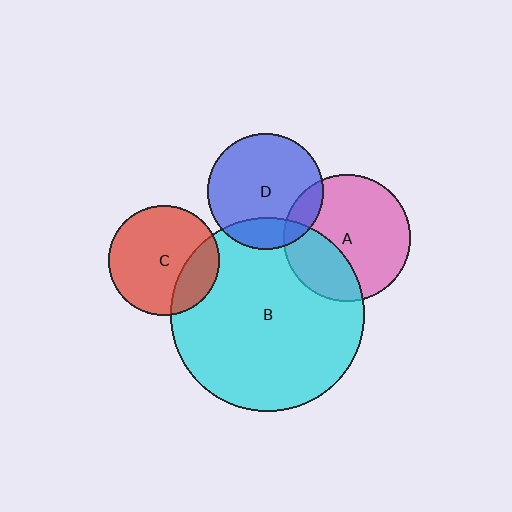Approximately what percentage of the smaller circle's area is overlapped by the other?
Approximately 15%.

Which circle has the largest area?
Circle B (cyan).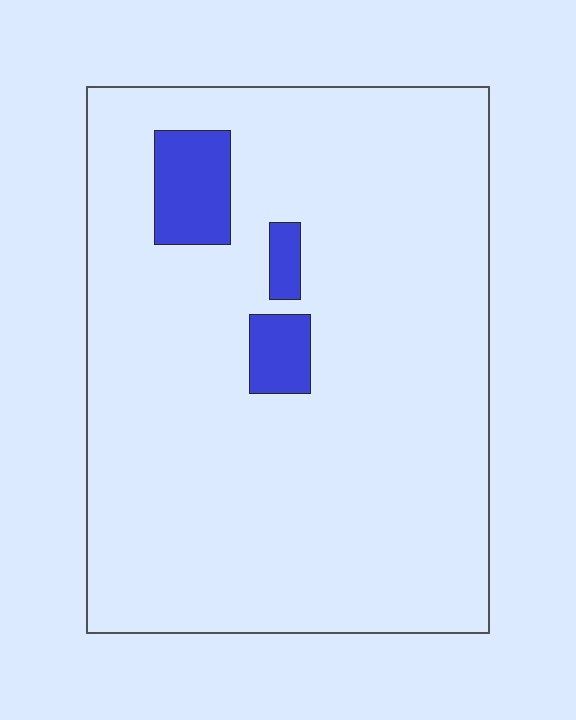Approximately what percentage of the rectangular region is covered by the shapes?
Approximately 5%.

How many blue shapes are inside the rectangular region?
3.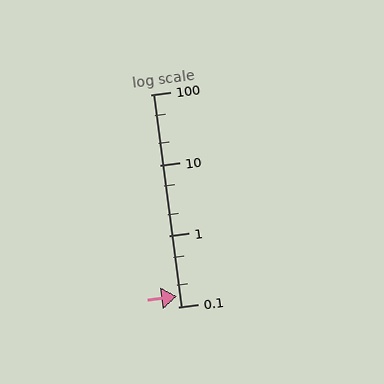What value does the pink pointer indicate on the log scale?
The pointer indicates approximately 0.14.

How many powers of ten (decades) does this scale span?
The scale spans 3 decades, from 0.1 to 100.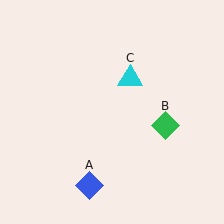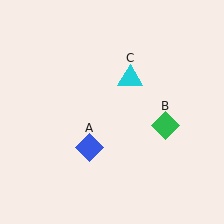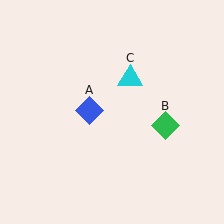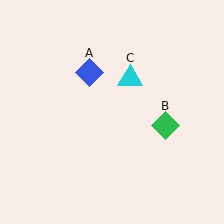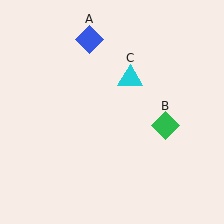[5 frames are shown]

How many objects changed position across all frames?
1 object changed position: blue diamond (object A).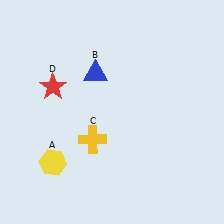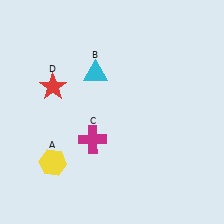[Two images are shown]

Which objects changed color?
B changed from blue to cyan. C changed from yellow to magenta.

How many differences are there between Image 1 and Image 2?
There are 2 differences between the two images.